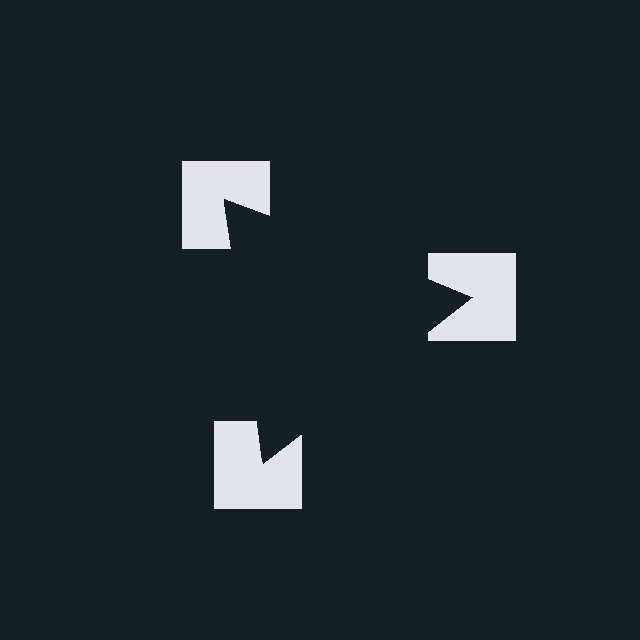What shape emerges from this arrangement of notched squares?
An illusory triangle — its edges are inferred from the aligned wedge cuts in the notched squares, not physically drawn.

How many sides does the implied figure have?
3 sides.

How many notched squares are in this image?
There are 3 — one at each vertex of the illusory triangle.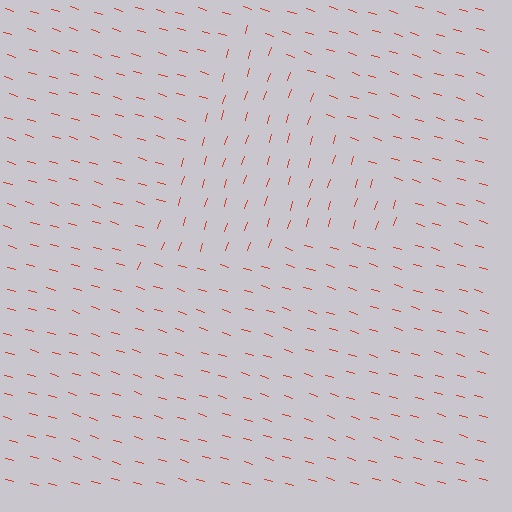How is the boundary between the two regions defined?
The boundary is defined purely by a change in line orientation (approximately 89 degrees difference). All lines are the same color and thickness.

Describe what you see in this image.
The image is filled with small red line segments. A triangle region in the image has lines oriented differently from the surrounding lines, creating a visible texture boundary.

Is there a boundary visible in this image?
Yes, there is a texture boundary formed by a change in line orientation.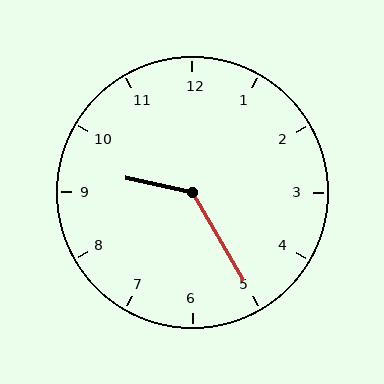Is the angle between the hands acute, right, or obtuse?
It is obtuse.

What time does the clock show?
9:25.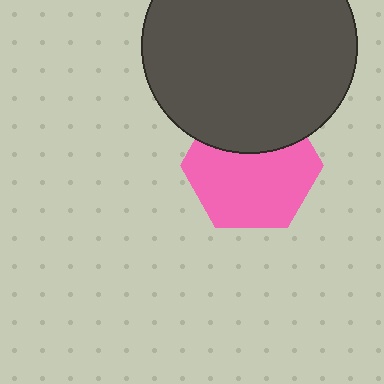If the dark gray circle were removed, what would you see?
You would see the complete pink hexagon.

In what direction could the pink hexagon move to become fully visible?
The pink hexagon could move down. That would shift it out from behind the dark gray circle entirely.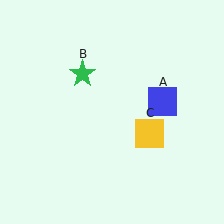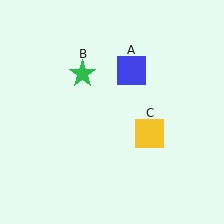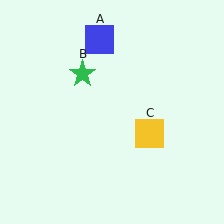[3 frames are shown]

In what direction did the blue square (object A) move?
The blue square (object A) moved up and to the left.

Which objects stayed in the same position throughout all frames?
Green star (object B) and yellow square (object C) remained stationary.